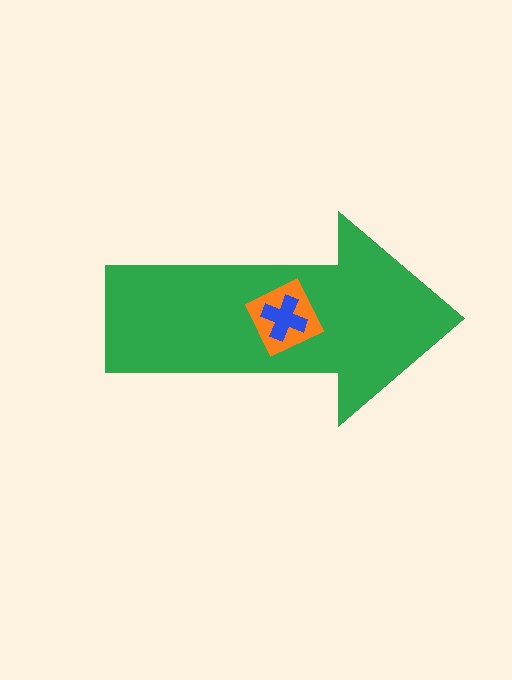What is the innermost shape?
The blue cross.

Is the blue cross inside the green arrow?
Yes.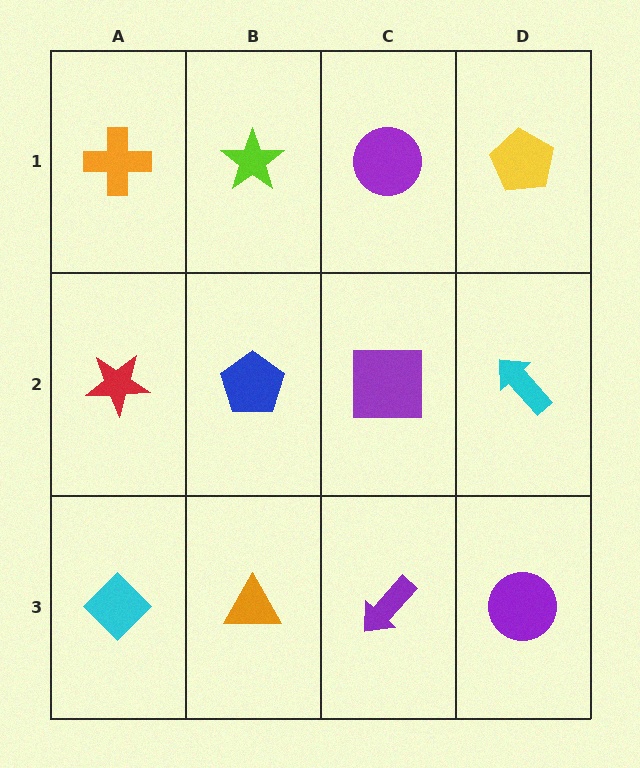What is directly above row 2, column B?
A lime star.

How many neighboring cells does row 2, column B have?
4.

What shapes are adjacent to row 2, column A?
An orange cross (row 1, column A), a cyan diamond (row 3, column A), a blue pentagon (row 2, column B).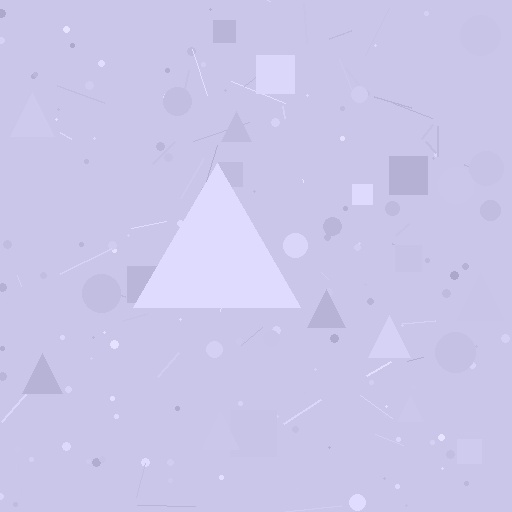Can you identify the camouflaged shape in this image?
The camouflaged shape is a triangle.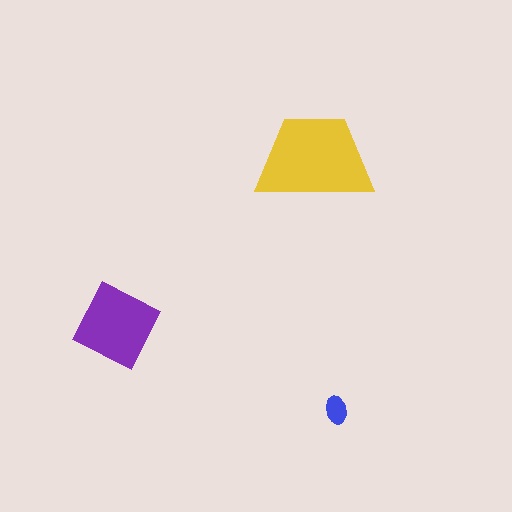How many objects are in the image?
There are 3 objects in the image.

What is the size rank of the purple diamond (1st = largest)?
2nd.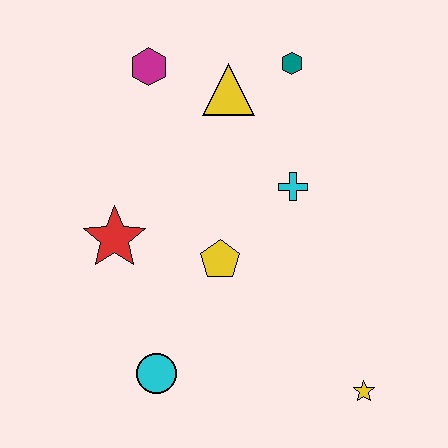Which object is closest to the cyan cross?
The yellow pentagon is closest to the cyan cross.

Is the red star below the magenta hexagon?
Yes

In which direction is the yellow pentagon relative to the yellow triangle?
The yellow pentagon is below the yellow triangle.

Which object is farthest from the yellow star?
The magenta hexagon is farthest from the yellow star.